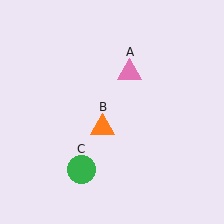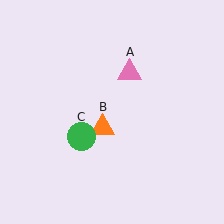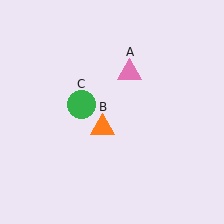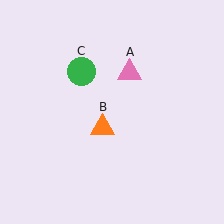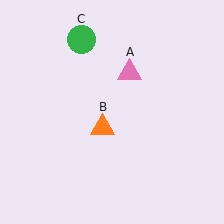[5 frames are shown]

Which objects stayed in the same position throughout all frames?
Pink triangle (object A) and orange triangle (object B) remained stationary.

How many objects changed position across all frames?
1 object changed position: green circle (object C).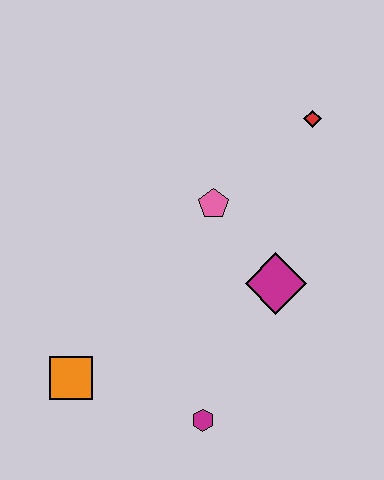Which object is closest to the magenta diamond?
The pink pentagon is closest to the magenta diamond.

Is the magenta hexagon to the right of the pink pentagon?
No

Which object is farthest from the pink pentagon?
The orange square is farthest from the pink pentagon.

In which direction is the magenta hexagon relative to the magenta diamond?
The magenta hexagon is below the magenta diamond.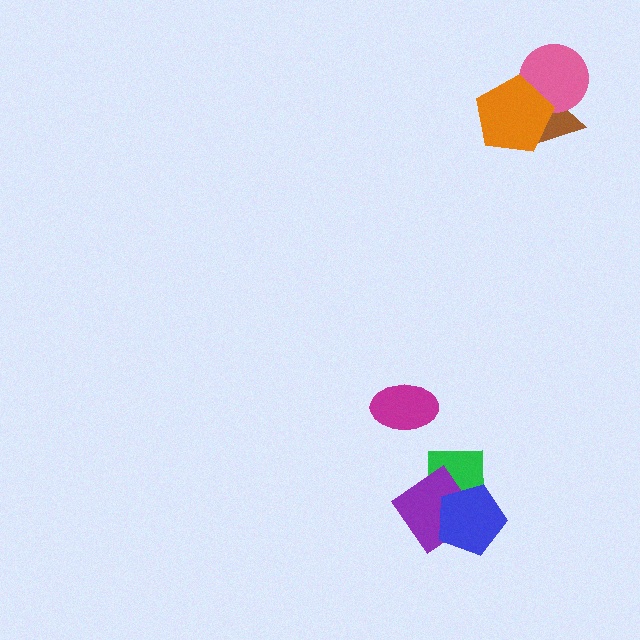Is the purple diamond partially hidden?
Yes, it is partially covered by another shape.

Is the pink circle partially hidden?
Yes, it is partially covered by another shape.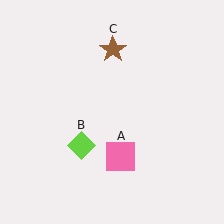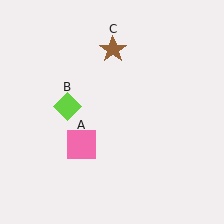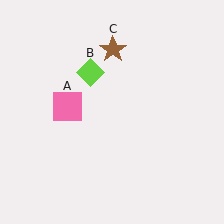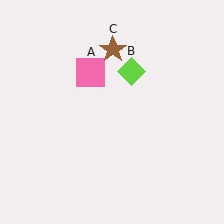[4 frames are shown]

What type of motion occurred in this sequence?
The pink square (object A), lime diamond (object B) rotated clockwise around the center of the scene.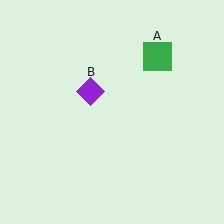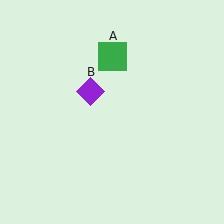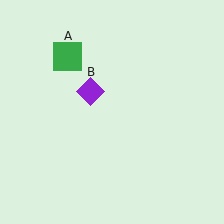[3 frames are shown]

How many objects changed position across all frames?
1 object changed position: green square (object A).